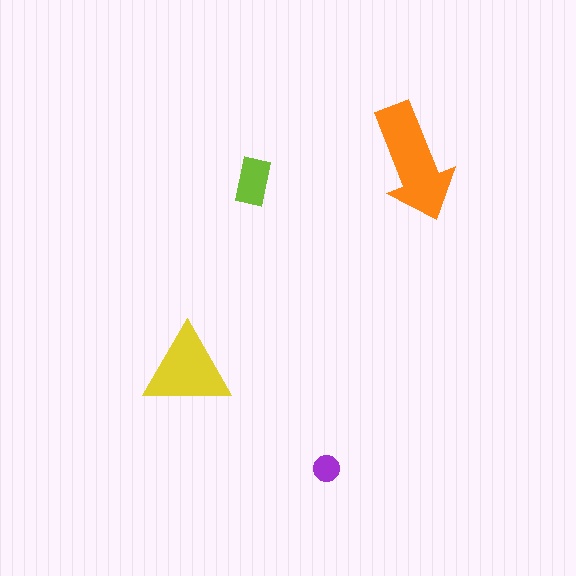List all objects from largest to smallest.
The orange arrow, the yellow triangle, the lime rectangle, the purple circle.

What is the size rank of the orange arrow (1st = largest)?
1st.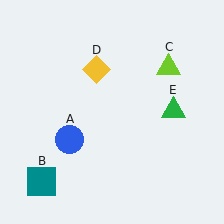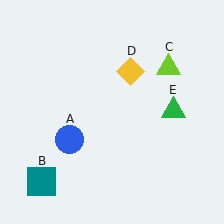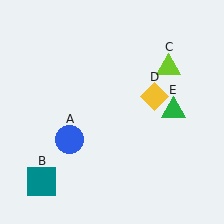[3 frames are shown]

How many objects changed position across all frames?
1 object changed position: yellow diamond (object D).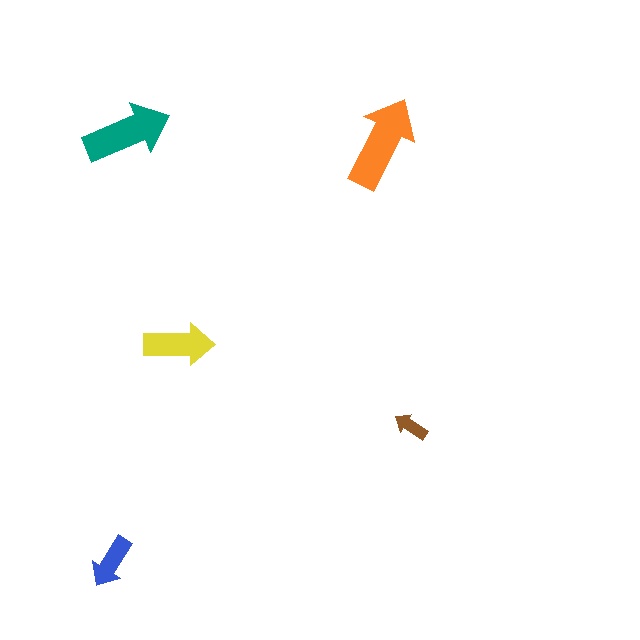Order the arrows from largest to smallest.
the orange one, the teal one, the yellow one, the blue one, the brown one.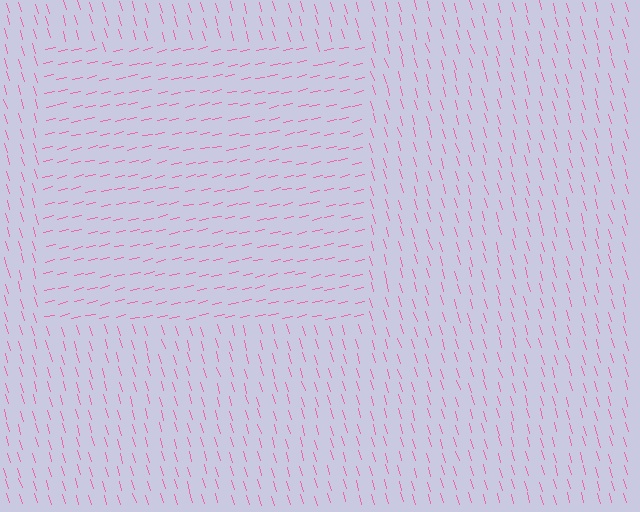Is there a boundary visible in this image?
Yes, there is a texture boundary formed by a change in line orientation.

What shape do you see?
I see a rectangle.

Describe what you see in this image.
The image is filled with small pink line segments. A rectangle region in the image has lines oriented differently from the surrounding lines, creating a visible texture boundary.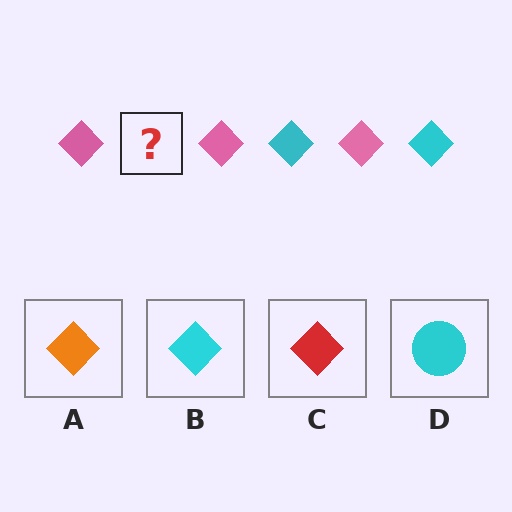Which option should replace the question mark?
Option B.